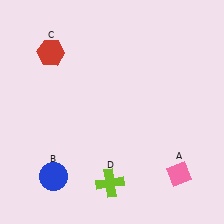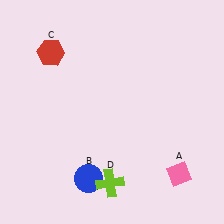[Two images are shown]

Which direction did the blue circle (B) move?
The blue circle (B) moved right.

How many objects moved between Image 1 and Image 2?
1 object moved between the two images.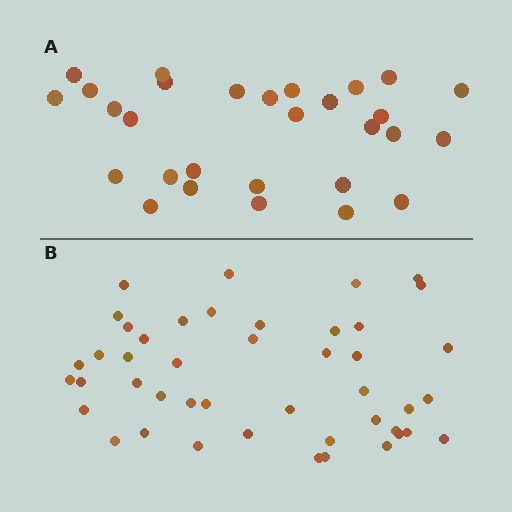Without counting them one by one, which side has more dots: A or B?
Region B (the bottom region) has more dots.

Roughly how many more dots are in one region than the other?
Region B has approximately 15 more dots than region A.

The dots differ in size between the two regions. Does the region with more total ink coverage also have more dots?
No. Region A has more total ink coverage because its dots are larger, but region B actually contains more individual dots. Total area can be misleading — the number of items is what matters here.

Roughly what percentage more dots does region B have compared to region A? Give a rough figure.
About 55% more.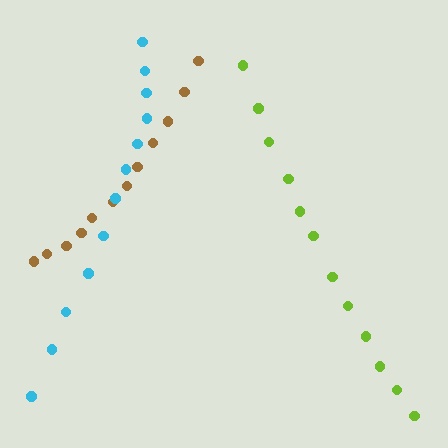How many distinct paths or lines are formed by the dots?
There are 3 distinct paths.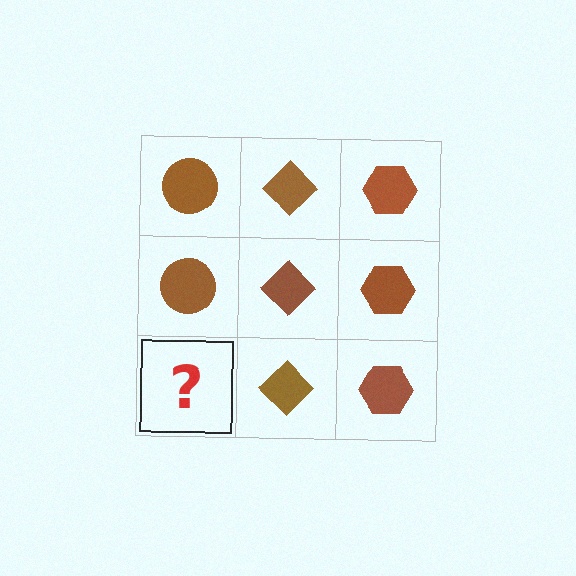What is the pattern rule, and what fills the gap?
The rule is that each column has a consistent shape. The gap should be filled with a brown circle.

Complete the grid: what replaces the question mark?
The question mark should be replaced with a brown circle.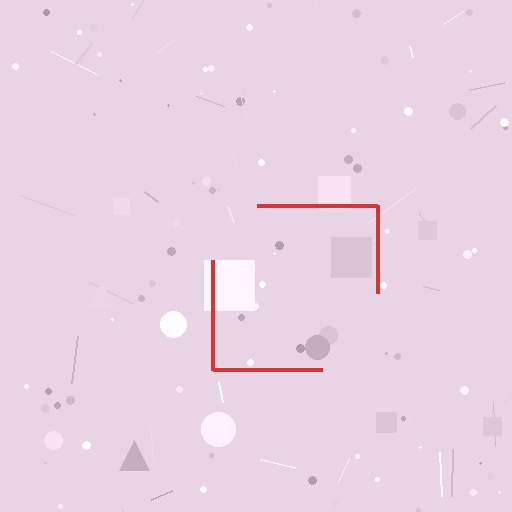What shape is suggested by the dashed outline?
The dashed outline suggests a square.